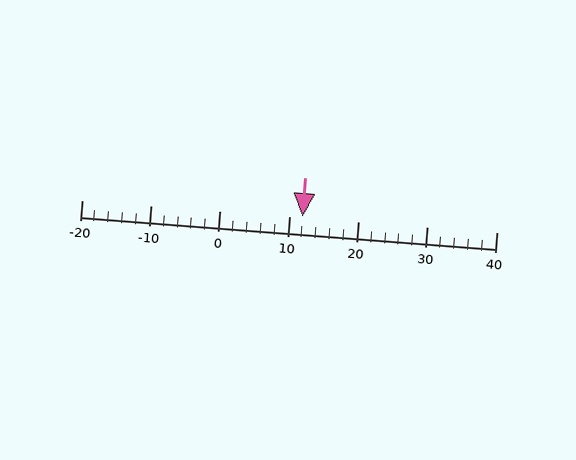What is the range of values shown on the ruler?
The ruler shows values from -20 to 40.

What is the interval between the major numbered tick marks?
The major tick marks are spaced 10 units apart.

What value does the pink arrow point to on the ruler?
The pink arrow points to approximately 12.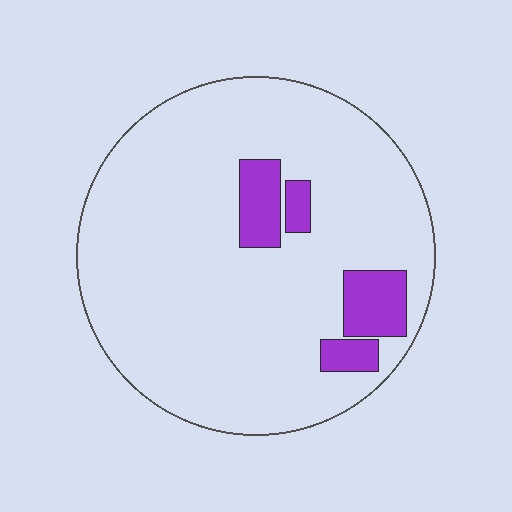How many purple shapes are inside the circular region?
4.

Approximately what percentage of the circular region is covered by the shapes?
Approximately 10%.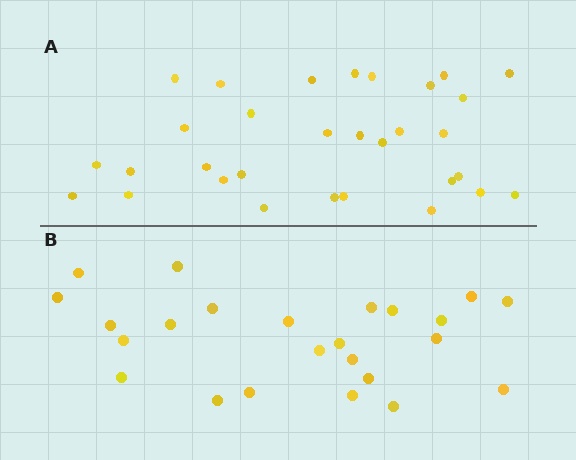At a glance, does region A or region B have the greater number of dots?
Region A (the top region) has more dots.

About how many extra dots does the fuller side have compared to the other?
Region A has roughly 8 or so more dots than region B.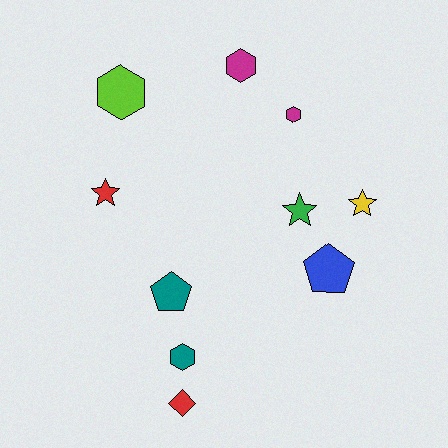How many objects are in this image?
There are 10 objects.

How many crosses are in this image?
There are no crosses.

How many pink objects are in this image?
There are no pink objects.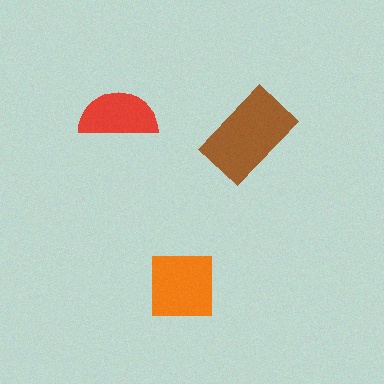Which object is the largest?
The brown rectangle.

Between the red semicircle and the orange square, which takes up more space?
The orange square.